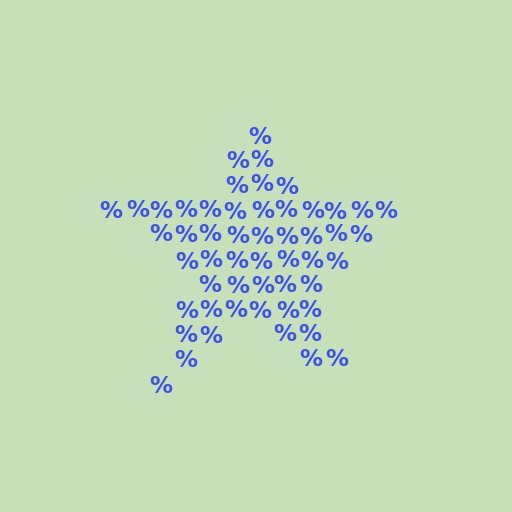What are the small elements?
The small elements are percent signs.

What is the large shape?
The large shape is a star.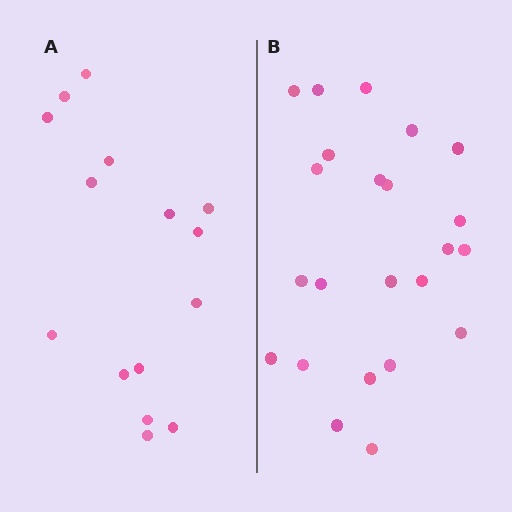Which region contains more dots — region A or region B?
Region B (the right region) has more dots.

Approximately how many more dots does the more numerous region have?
Region B has roughly 8 or so more dots than region A.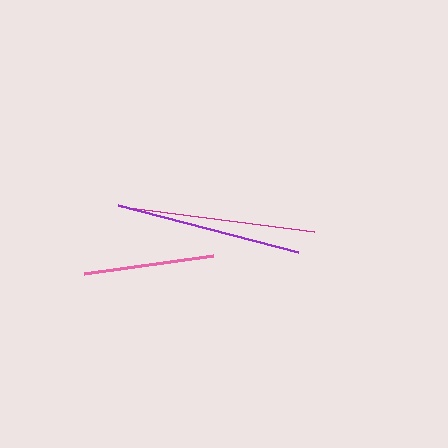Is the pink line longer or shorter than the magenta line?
The magenta line is longer than the pink line.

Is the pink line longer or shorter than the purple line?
The purple line is longer than the pink line.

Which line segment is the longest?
The magenta line is the longest at approximately 195 pixels.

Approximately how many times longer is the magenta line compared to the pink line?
The magenta line is approximately 1.5 times the length of the pink line.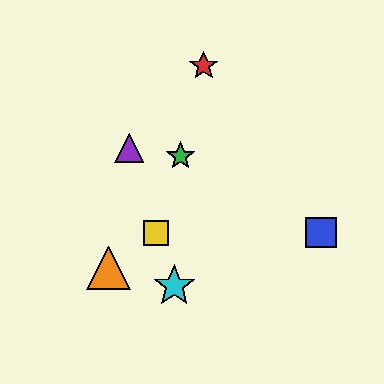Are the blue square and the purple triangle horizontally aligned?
No, the blue square is at y≈233 and the purple triangle is at y≈148.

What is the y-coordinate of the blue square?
The blue square is at y≈233.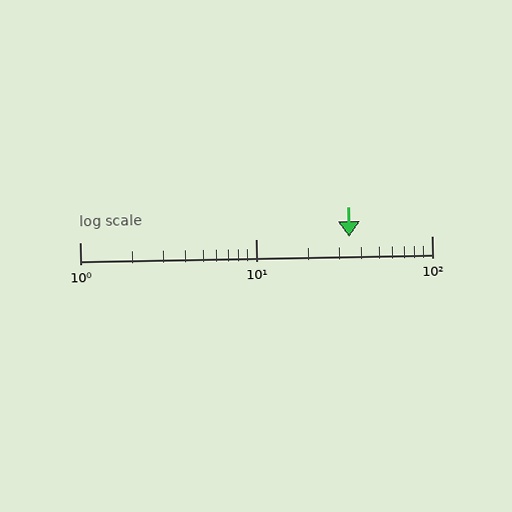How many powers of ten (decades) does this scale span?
The scale spans 2 decades, from 1 to 100.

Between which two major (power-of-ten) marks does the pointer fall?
The pointer is between 10 and 100.